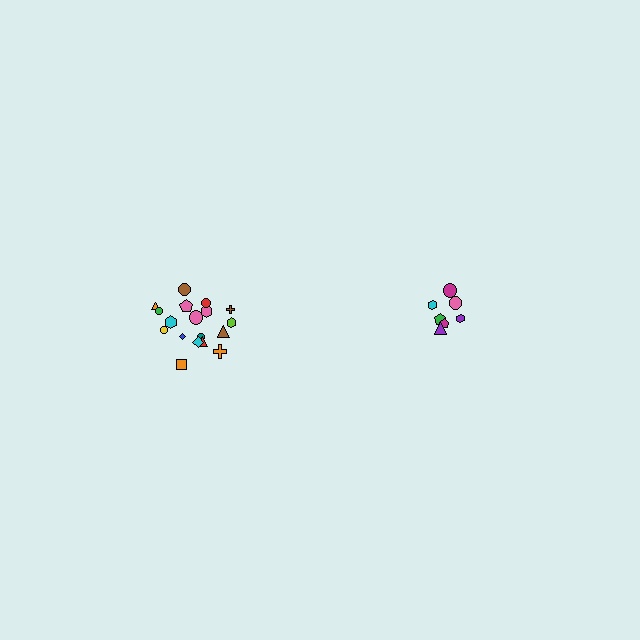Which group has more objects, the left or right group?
The left group.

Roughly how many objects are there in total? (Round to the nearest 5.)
Roughly 25 objects in total.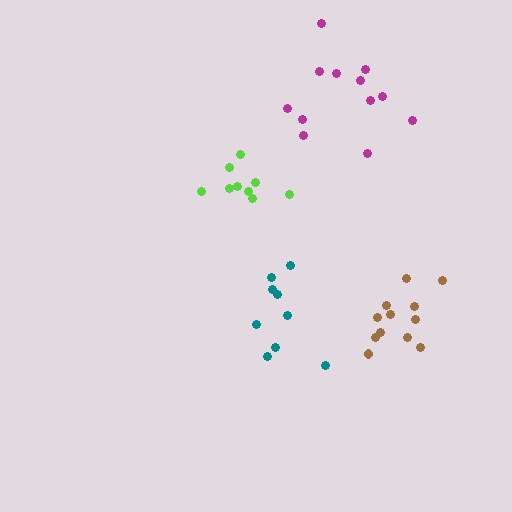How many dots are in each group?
Group 1: 9 dots, Group 2: 12 dots, Group 3: 12 dots, Group 4: 9 dots (42 total).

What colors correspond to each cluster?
The clusters are colored: lime, magenta, brown, teal.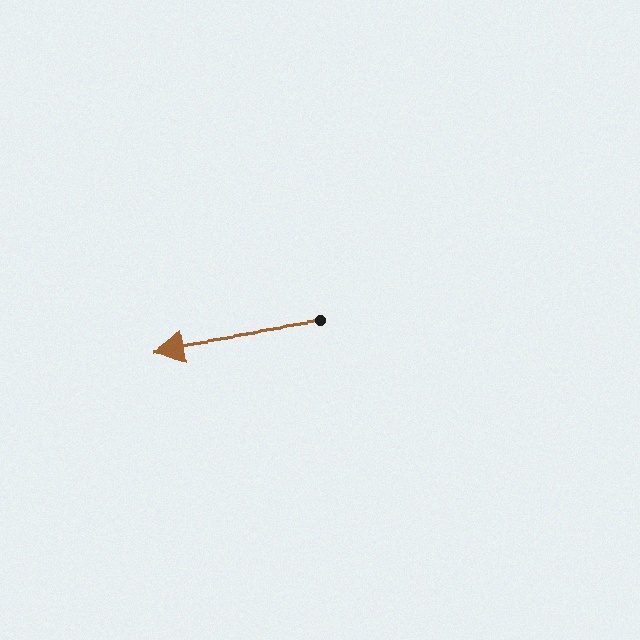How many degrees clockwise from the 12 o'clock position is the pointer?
Approximately 261 degrees.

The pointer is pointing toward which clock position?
Roughly 9 o'clock.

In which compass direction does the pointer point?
West.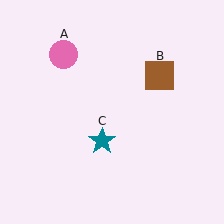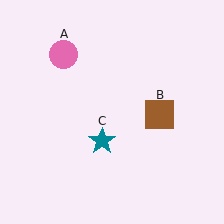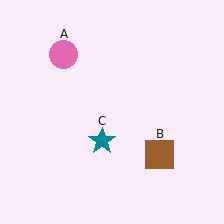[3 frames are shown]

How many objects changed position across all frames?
1 object changed position: brown square (object B).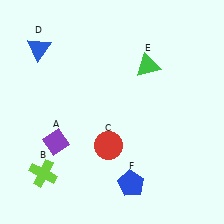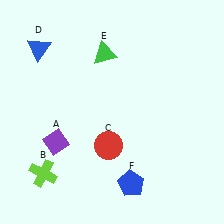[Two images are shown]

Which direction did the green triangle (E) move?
The green triangle (E) moved left.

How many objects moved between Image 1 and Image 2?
1 object moved between the two images.